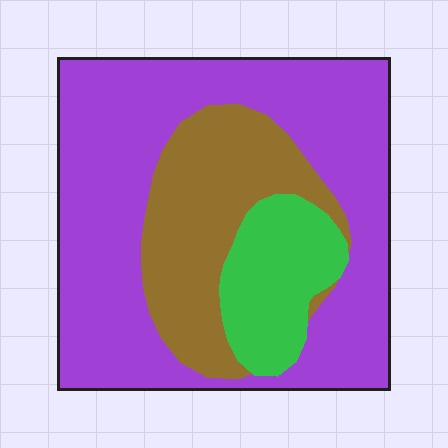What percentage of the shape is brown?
Brown takes up about one quarter (1/4) of the shape.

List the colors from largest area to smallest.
From largest to smallest: purple, brown, green.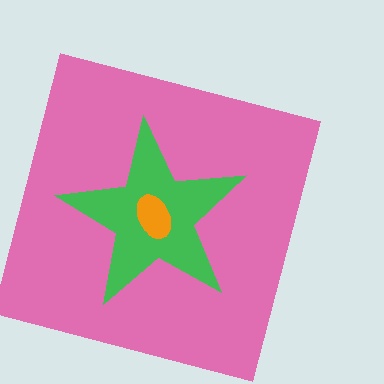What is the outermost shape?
The pink square.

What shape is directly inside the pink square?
The green star.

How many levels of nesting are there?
3.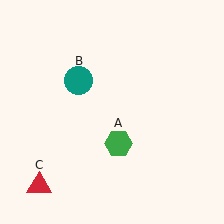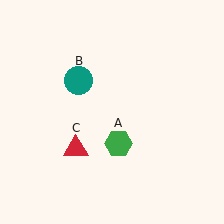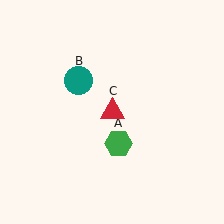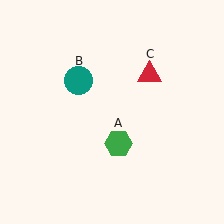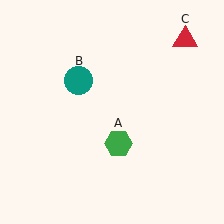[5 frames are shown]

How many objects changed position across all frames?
1 object changed position: red triangle (object C).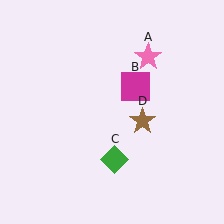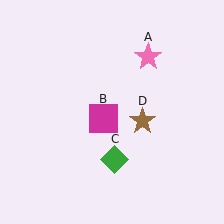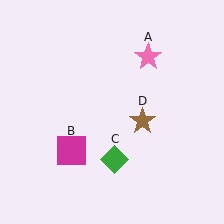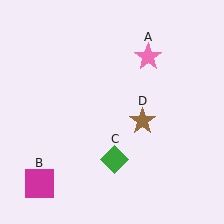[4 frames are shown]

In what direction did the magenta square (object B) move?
The magenta square (object B) moved down and to the left.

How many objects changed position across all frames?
1 object changed position: magenta square (object B).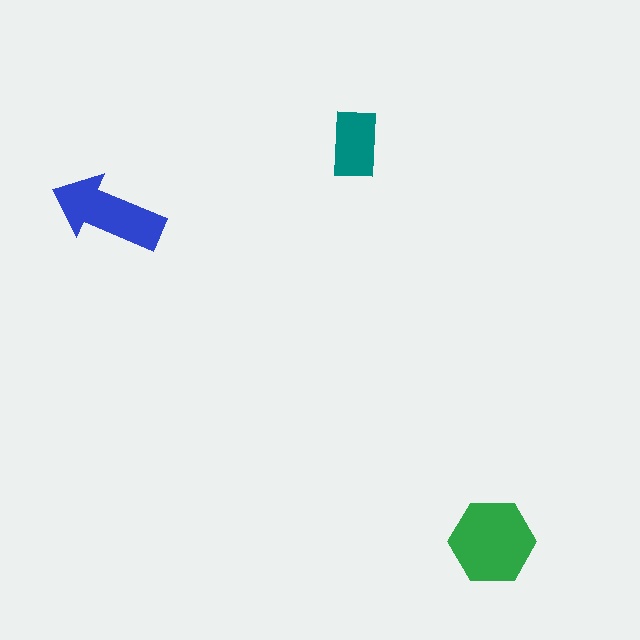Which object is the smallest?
The teal rectangle.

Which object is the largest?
The green hexagon.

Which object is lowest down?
The green hexagon is bottommost.